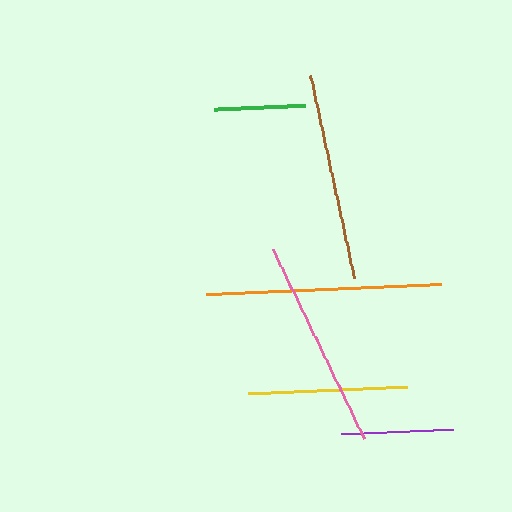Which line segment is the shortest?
The green line is the shortest at approximately 91 pixels.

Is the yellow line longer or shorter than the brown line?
The brown line is longer than the yellow line.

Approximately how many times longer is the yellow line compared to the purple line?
The yellow line is approximately 1.4 times the length of the purple line.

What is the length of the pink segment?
The pink segment is approximately 211 pixels long.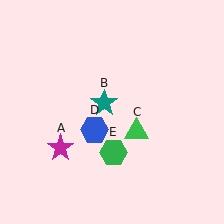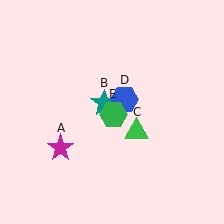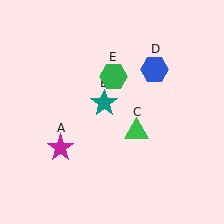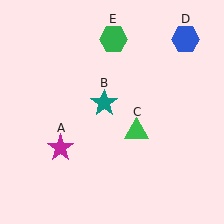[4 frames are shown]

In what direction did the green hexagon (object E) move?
The green hexagon (object E) moved up.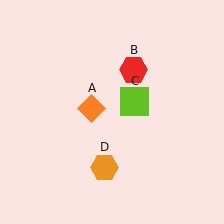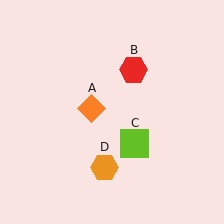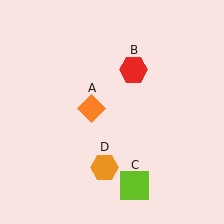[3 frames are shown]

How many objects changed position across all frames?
1 object changed position: lime square (object C).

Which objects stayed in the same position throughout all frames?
Orange diamond (object A) and red hexagon (object B) and orange hexagon (object D) remained stationary.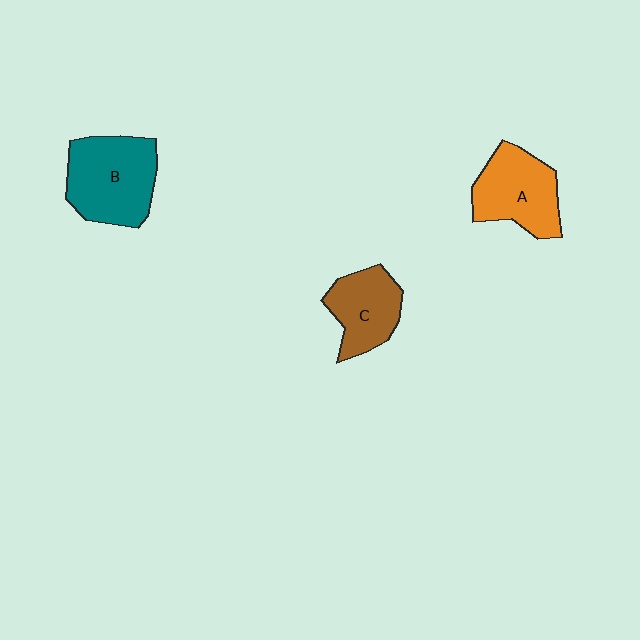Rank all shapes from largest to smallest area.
From largest to smallest: B (teal), A (orange), C (brown).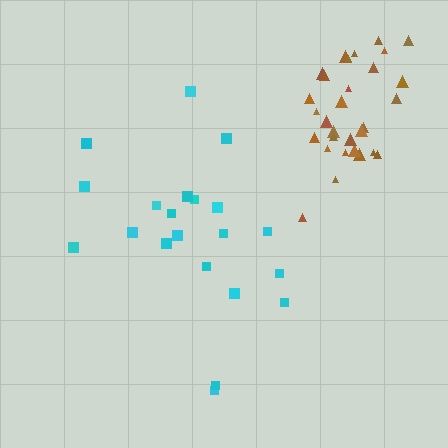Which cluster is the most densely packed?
Brown.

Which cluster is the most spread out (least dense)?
Cyan.